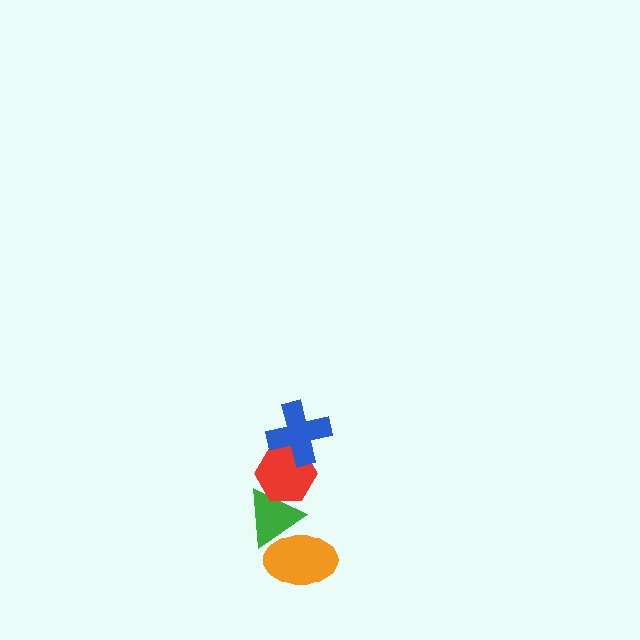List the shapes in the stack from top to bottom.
From top to bottom: the blue cross, the red hexagon, the green triangle, the orange ellipse.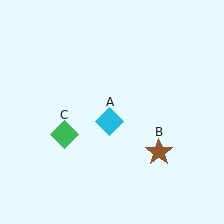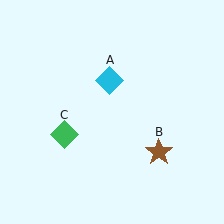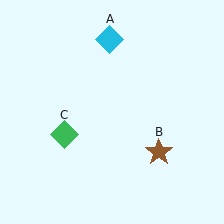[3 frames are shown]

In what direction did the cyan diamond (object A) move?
The cyan diamond (object A) moved up.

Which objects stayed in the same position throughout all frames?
Brown star (object B) and green diamond (object C) remained stationary.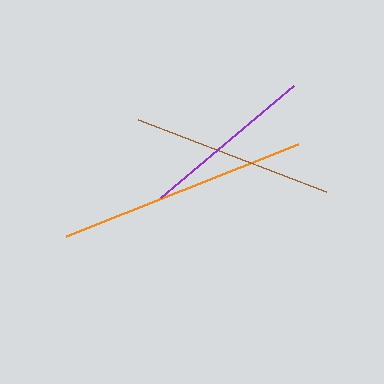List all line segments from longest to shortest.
From longest to shortest: orange, brown, purple.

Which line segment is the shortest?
The purple line is the shortest at approximately 174 pixels.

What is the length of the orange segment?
The orange segment is approximately 250 pixels long.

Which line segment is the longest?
The orange line is the longest at approximately 250 pixels.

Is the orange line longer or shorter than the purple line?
The orange line is longer than the purple line.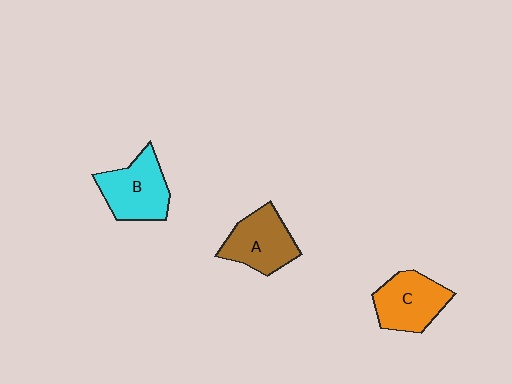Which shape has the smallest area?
Shape A (brown).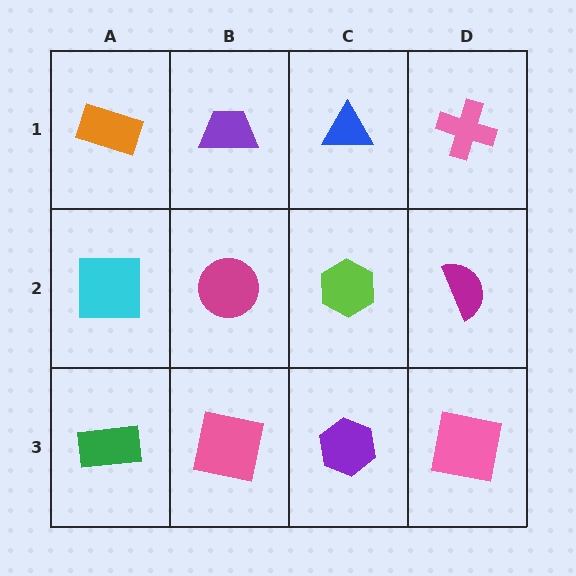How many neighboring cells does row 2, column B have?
4.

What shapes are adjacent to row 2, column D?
A pink cross (row 1, column D), a pink square (row 3, column D), a lime hexagon (row 2, column C).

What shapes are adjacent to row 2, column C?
A blue triangle (row 1, column C), a purple hexagon (row 3, column C), a magenta circle (row 2, column B), a magenta semicircle (row 2, column D).